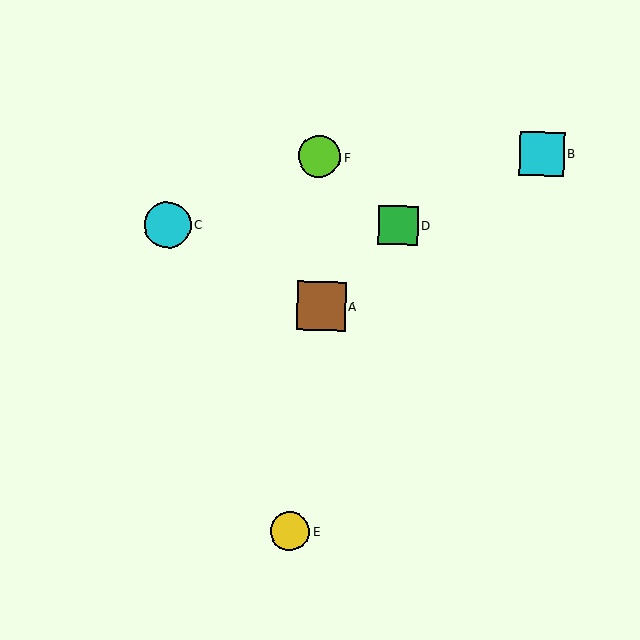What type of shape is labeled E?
Shape E is a yellow circle.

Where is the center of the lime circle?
The center of the lime circle is at (319, 157).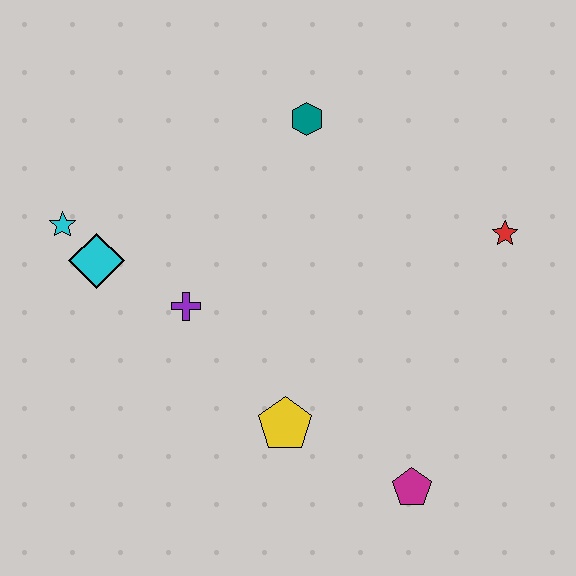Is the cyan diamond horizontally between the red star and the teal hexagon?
No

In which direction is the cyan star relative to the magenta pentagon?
The cyan star is to the left of the magenta pentagon.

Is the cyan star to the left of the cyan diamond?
Yes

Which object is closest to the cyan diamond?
The cyan star is closest to the cyan diamond.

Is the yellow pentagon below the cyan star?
Yes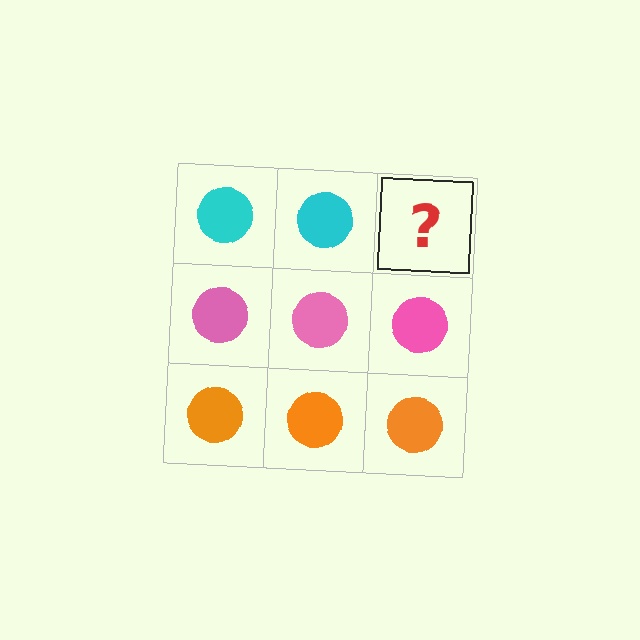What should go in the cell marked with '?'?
The missing cell should contain a cyan circle.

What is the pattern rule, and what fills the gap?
The rule is that each row has a consistent color. The gap should be filled with a cyan circle.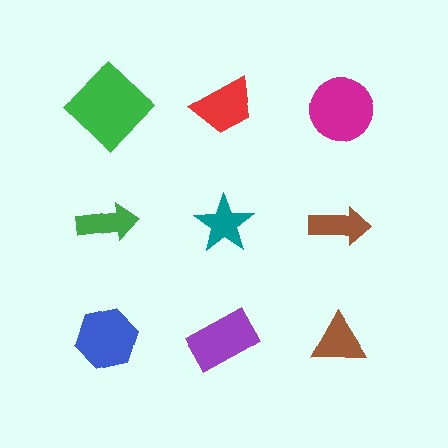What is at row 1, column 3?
A magenta circle.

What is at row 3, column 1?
A blue hexagon.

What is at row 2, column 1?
A green arrow.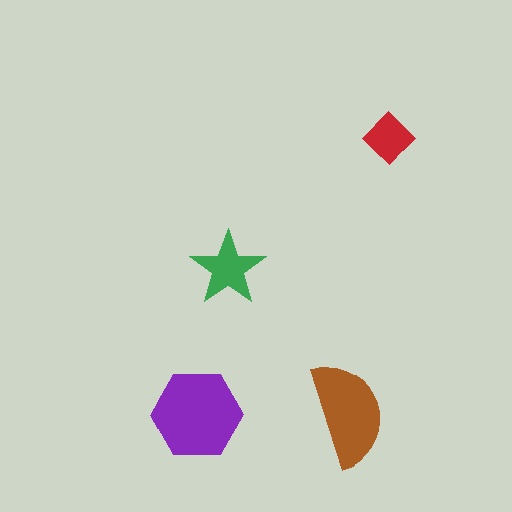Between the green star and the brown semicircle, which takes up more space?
The brown semicircle.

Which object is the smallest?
The red diamond.